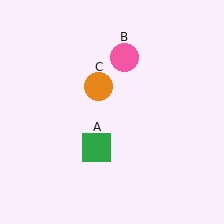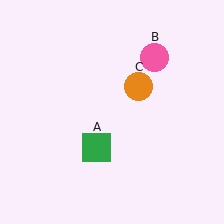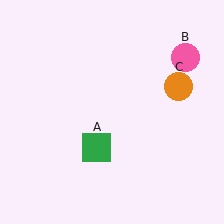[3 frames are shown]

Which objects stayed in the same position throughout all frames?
Green square (object A) remained stationary.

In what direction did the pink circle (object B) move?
The pink circle (object B) moved right.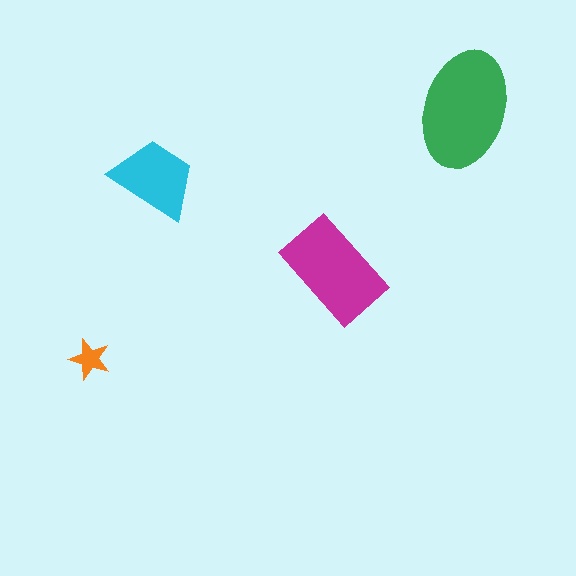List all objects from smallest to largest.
The orange star, the cyan trapezoid, the magenta rectangle, the green ellipse.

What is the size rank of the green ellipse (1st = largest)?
1st.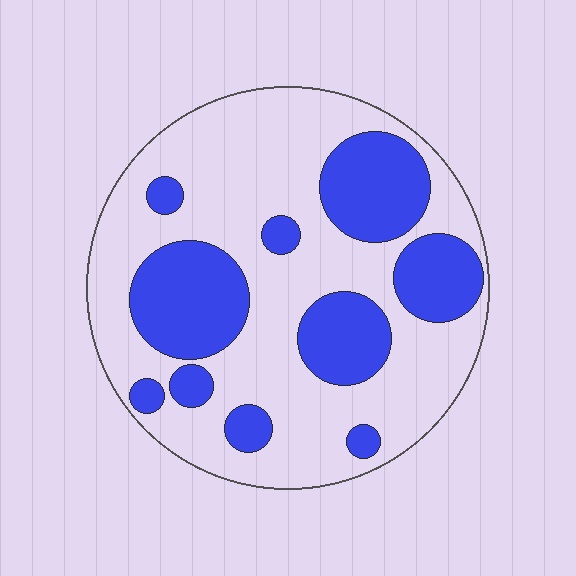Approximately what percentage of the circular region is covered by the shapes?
Approximately 35%.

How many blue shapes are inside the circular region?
10.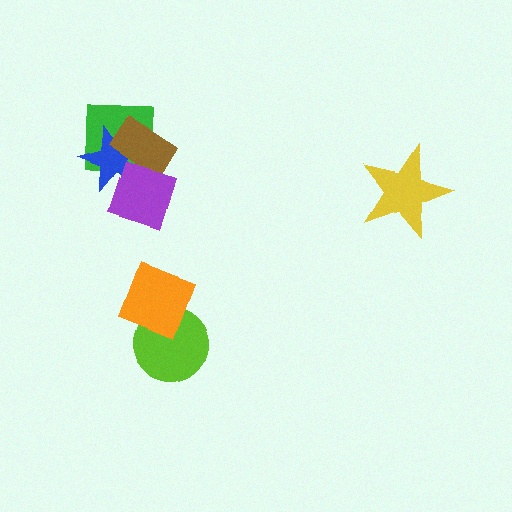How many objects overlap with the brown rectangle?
3 objects overlap with the brown rectangle.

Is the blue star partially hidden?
Yes, it is partially covered by another shape.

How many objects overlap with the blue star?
3 objects overlap with the blue star.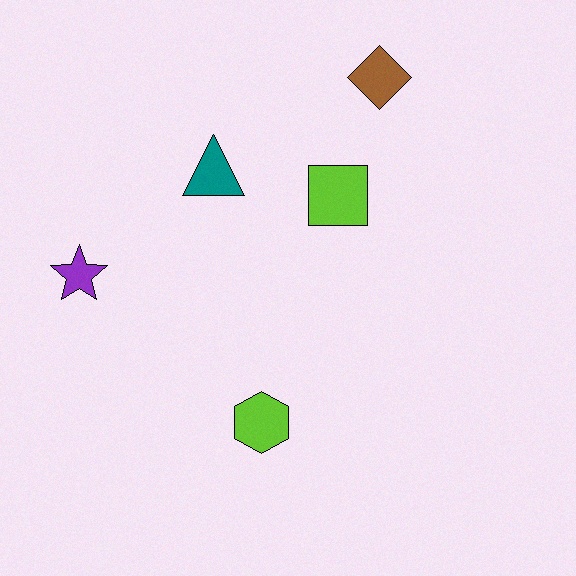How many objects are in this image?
There are 5 objects.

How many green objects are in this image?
There are no green objects.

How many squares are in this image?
There is 1 square.